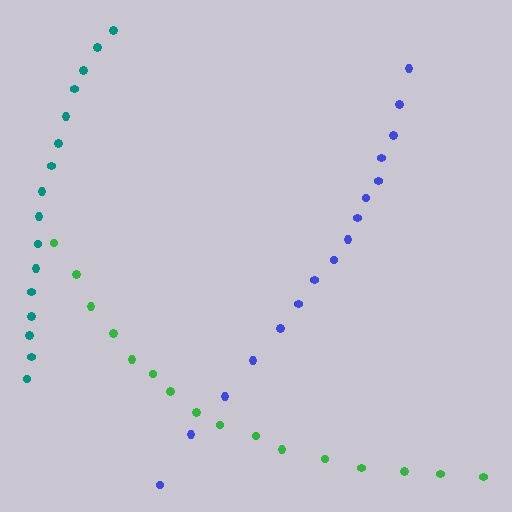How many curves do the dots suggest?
There are 3 distinct paths.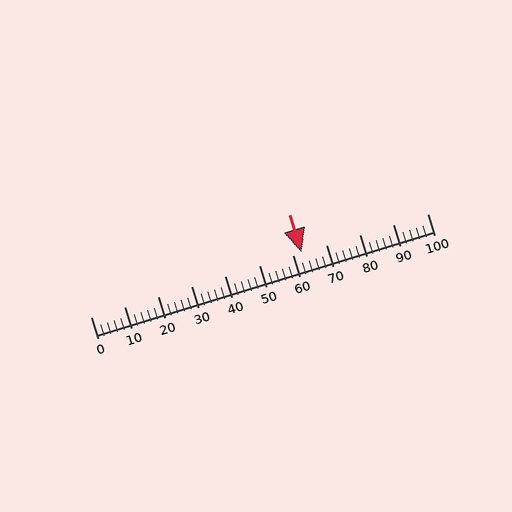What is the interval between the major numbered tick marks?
The major tick marks are spaced 10 units apart.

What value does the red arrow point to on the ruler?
The red arrow points to approximately 63.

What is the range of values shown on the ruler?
The ruler shows values from 0 to 100.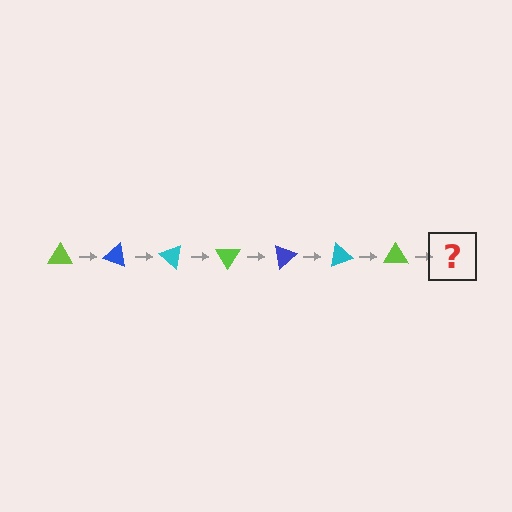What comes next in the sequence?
The next element should be a blue triangle, rotated 140 degrees from the start.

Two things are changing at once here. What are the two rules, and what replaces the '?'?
The two rules are that it rotates 20 degrees each step and the color cycles through lime, blue, and cyan. The '?' should be a blue triangle, rotated 140 degrees from the start.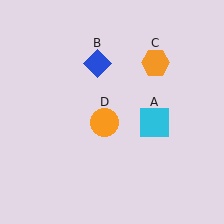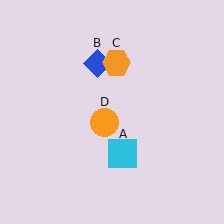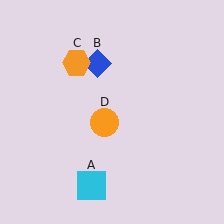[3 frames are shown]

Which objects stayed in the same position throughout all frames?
Blue diamond (object B) and orange circle (object D) remained stationary.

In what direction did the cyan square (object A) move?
The cyan square (object A) moved down and to the left.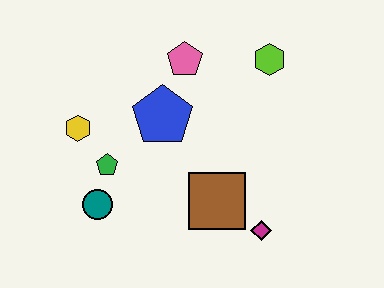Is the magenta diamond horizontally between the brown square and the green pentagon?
No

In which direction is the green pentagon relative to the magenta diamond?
The green pentagon is to the left of the magenta diamond.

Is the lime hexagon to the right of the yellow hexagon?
Yes